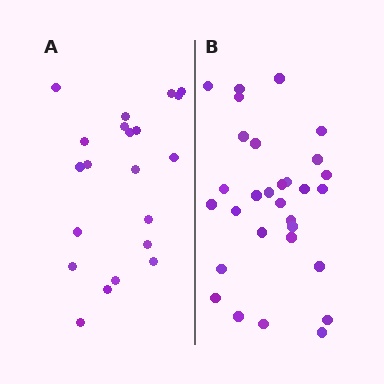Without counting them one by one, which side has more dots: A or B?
Region B (the right region) has more dots.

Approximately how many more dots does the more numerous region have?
Region B has roughly 8 or so more dots than region A.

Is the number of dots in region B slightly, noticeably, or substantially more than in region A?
Region B has noticeably more, but not dramatically so. The ratio is roughly 1.4 to 1.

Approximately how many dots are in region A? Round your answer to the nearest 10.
About 20 dots. (The exact count is 21, which rounds to 20.)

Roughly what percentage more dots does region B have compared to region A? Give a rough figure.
About 45% more.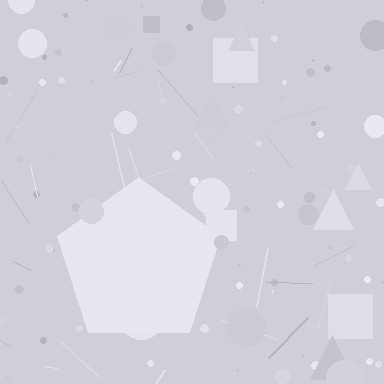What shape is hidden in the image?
A pentagon is hidden in the image.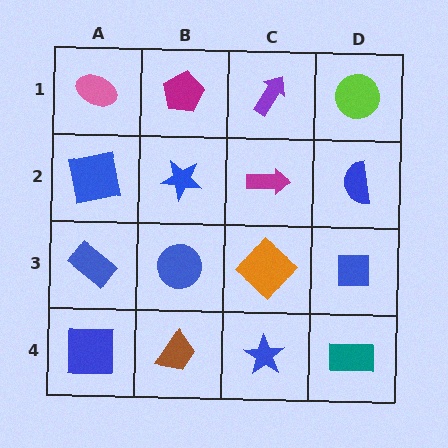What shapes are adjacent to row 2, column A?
A pink ellipse (row 1, column A), a blue rectangle (row 3, column A), a blue star (row 2, column B).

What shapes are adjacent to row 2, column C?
A purple arrow (row 1, column C), an orange diamond (row 3, column C), a blue star (row 2, column B), a blue semicircle (row 2, column D).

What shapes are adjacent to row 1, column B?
A blue star (row 2, column B), a pink ellipse (row 1, column A), a purple arrow (row 1, column C).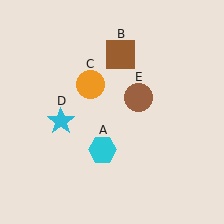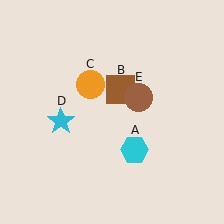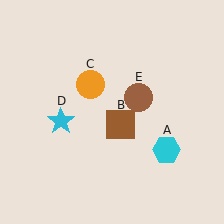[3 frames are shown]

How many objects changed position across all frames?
2 objects changed position: cyan hexagon (object A), brown square (object B).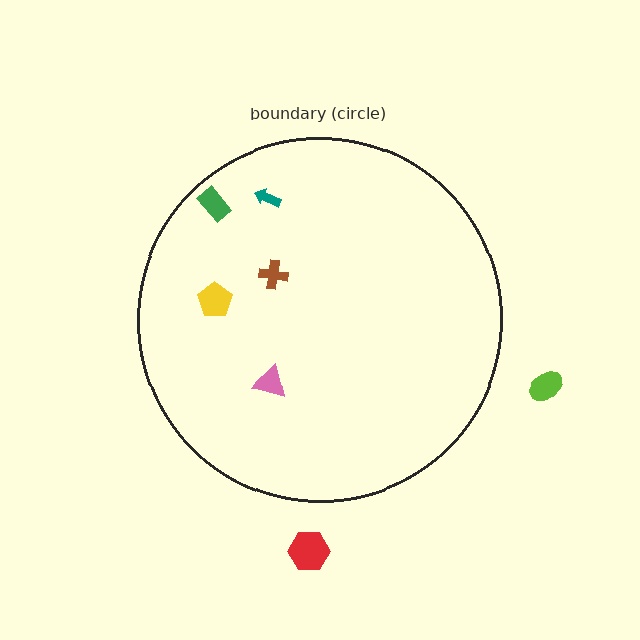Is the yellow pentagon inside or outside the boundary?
Inside.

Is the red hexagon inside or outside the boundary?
Outside.